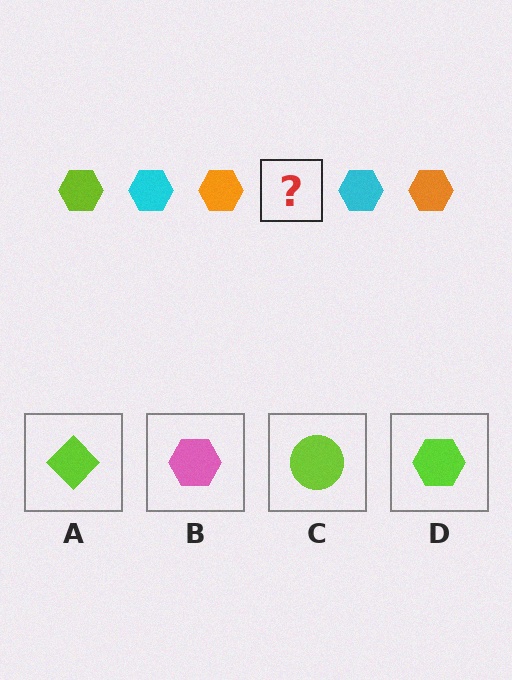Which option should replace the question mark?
Option D.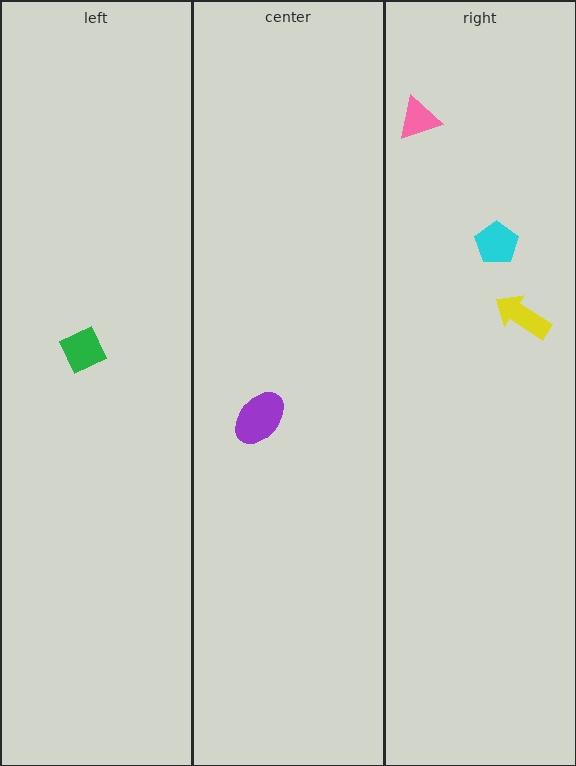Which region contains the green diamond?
The left region.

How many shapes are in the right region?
3.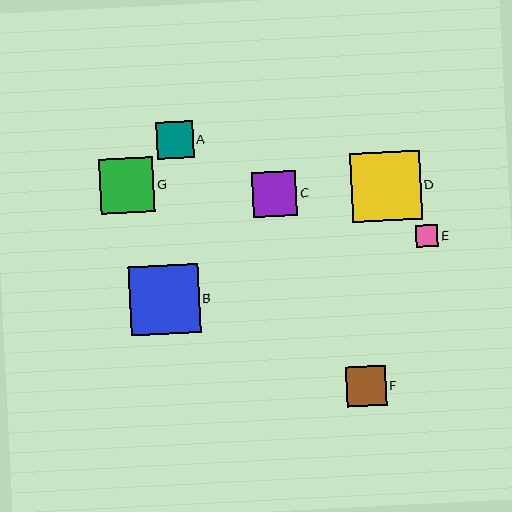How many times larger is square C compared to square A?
Square C is approximately 1.2 times the size of square A.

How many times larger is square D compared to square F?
Square D is approximately 1.8 times the size of square F.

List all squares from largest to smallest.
From largest to smallest: D, B, G, C, F, A, E.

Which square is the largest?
Square D is the largest with a size of approximately 70 pixels.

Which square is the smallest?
Square E is the smallest with a size of approximately 22 pixels.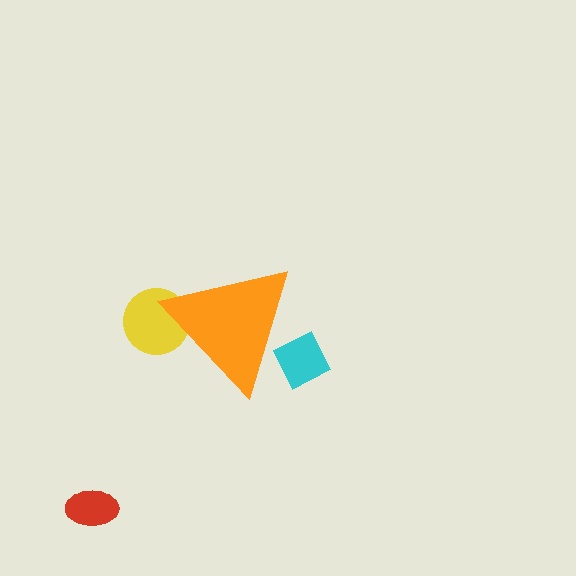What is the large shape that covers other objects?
An orange triangle.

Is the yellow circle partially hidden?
Yes, the yellow circle is partially hidden behind the orange triangle.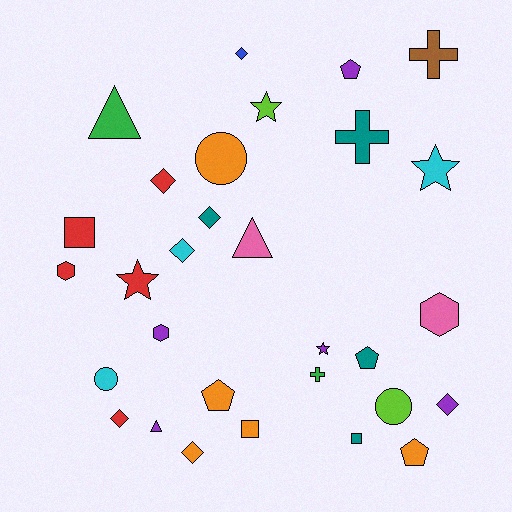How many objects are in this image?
There are 30 objects.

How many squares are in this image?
There are 3 squares.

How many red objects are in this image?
There are 5 red objects.